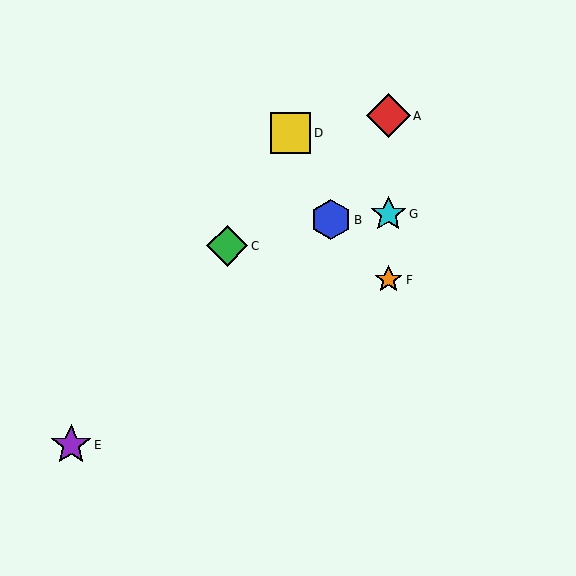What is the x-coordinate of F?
Object F is at x≈388.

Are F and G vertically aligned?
Yes, both are at x≈388.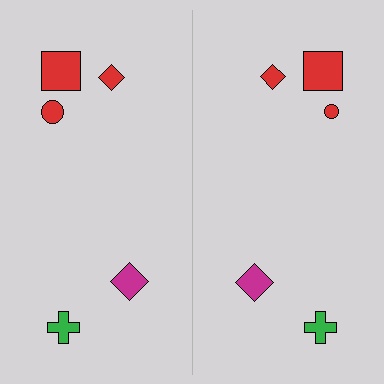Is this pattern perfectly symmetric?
No, the pattern is not perfectly symmetric. The red circle on the right side has a different size than its mirror counterpart.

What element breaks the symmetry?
The red circle on the right side has a different size than its mirror counterpart.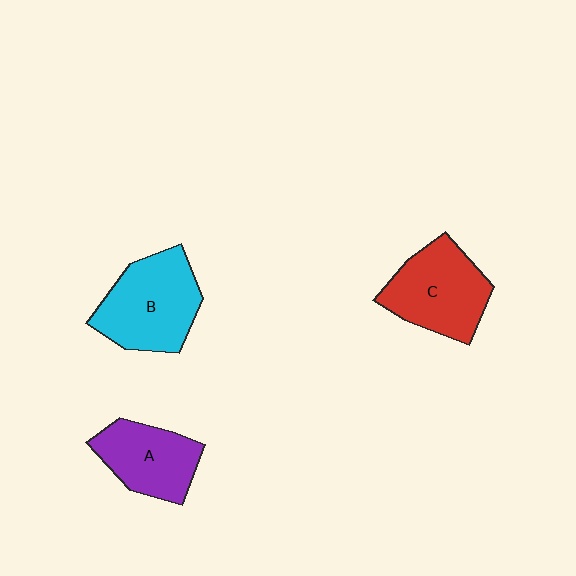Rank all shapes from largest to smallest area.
From largest to smallest: B (cyan), C (red), A (purple).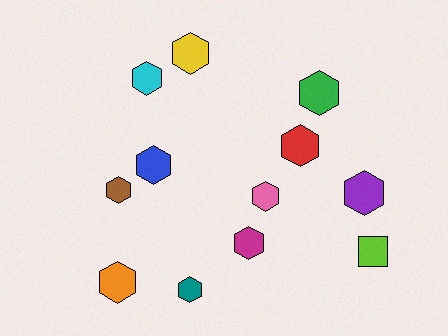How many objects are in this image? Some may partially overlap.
There are 12 objects.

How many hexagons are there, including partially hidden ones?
There are 11 hexagons.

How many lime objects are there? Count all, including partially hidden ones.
There is 1 lime object.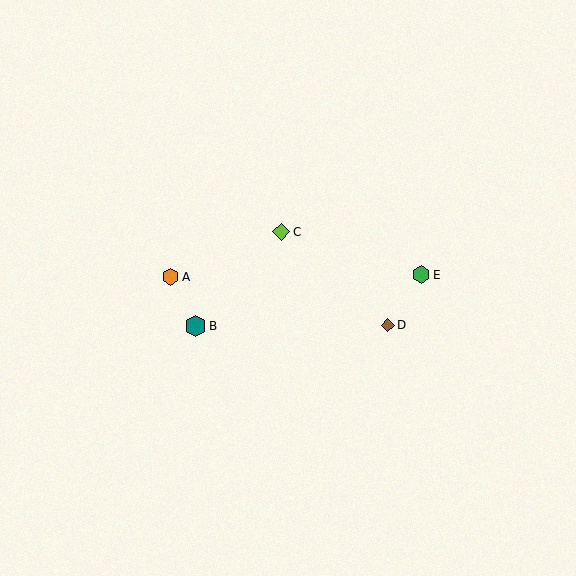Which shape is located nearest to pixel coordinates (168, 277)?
The orange hexagon (labeled A) at (171, 277) is nearest to that location.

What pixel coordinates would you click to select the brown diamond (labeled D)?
Click at (388, 325) to select the brown diamond D.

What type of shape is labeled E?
Shape E is a green hexagon.